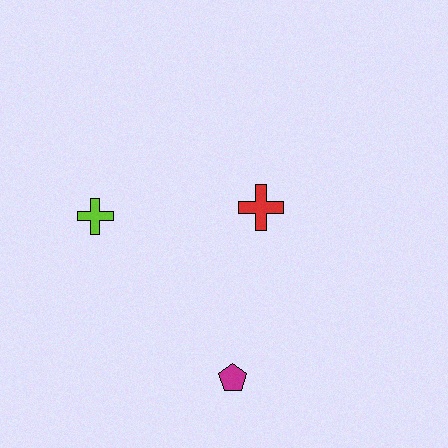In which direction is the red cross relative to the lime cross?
The red cross is to the right of the lime cross.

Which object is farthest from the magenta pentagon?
The lime cross is farthest from the magenta pentagon.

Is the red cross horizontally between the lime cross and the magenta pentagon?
No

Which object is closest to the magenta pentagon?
The red cross is closest to the magenta pentagon.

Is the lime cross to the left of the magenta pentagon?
Yes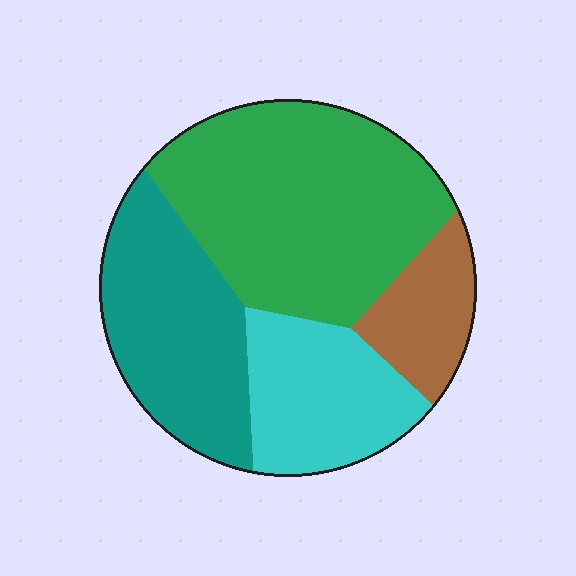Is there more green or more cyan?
Green.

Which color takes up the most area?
Green, at roughly 40%.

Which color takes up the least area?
Brown, at roughly 10%.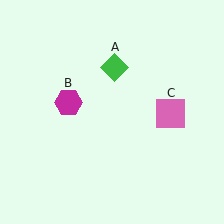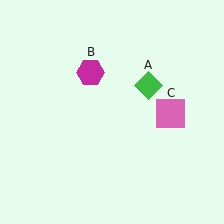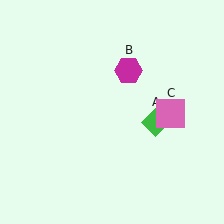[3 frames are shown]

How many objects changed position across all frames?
2 objects changed position: green diamond (object A), magenta hexagon (object B).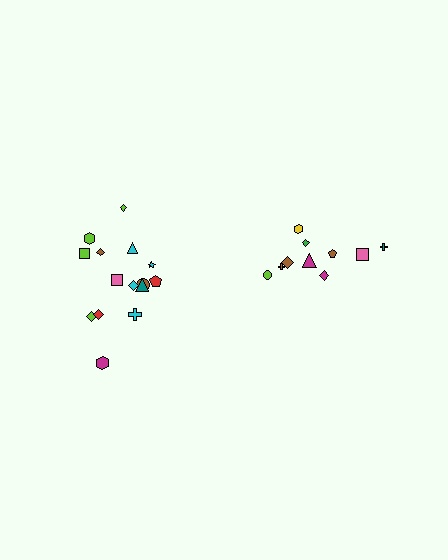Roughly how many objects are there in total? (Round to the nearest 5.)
Roughly 25 objects in total.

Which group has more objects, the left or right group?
The left group.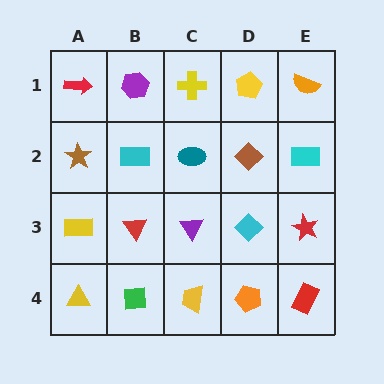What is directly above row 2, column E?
An orange semicircle.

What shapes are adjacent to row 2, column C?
A yellow cross (row 1, column C), a purple triangle (row 3, column C), a cyan rectangle (row 2, column B), a brown diamond (row 2, column D).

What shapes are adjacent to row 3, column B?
A cyan rectangle (row 2, column B), a green square (row 4, column B), a yellow rectangle (row 3, column A), a purple triangle (row 3, column C).